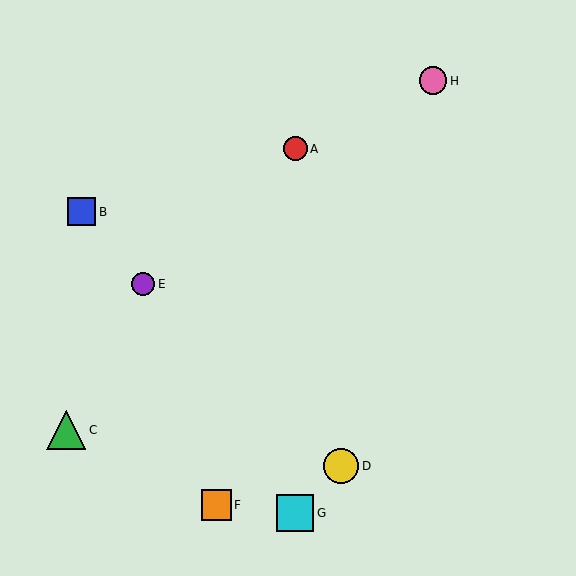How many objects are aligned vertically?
2 objects (A, G) are aligned vertically.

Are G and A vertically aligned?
Yes, both are at x≈295.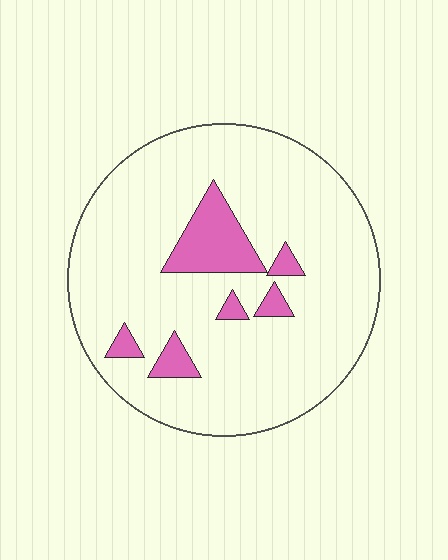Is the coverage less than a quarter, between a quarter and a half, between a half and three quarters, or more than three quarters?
Less than a quarter.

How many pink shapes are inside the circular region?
6.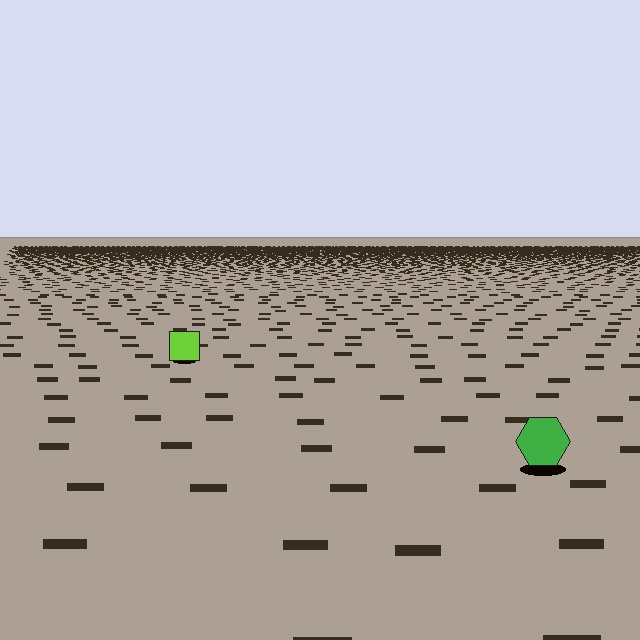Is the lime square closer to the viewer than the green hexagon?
No. The green hexagon is closer — you can tell from the texture gradient: the ground texture is coarser near it.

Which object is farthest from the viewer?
The lime square is farthest from the viewer. It appears smaller and the ground texture around it is denser.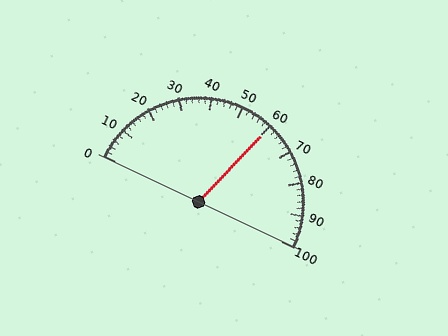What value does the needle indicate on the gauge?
The needle indicates approximately 60.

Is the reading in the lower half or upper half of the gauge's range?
The reading is in the upper half of the range (0 to 100).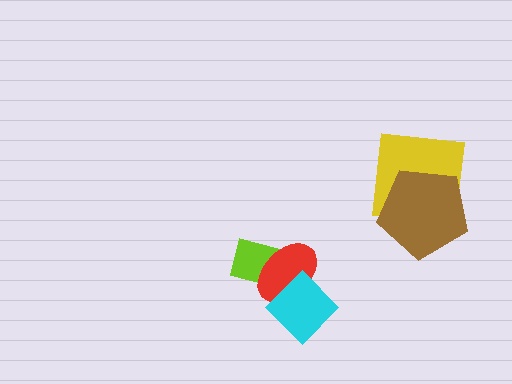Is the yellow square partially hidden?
Yes, it is partially covered by another shape.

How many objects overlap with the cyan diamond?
2 objects overlap with the cyan diamond.